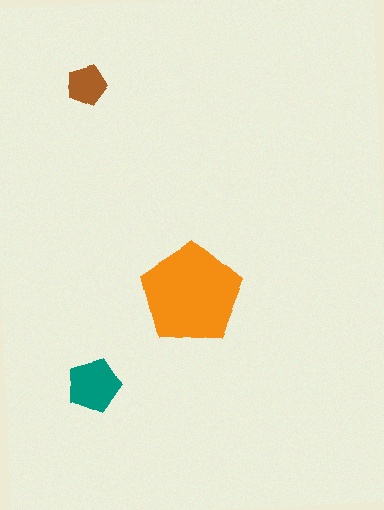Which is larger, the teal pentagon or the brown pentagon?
The teal one.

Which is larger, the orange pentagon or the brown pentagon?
The orange one.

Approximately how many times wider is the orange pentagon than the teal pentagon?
About 2 times wider.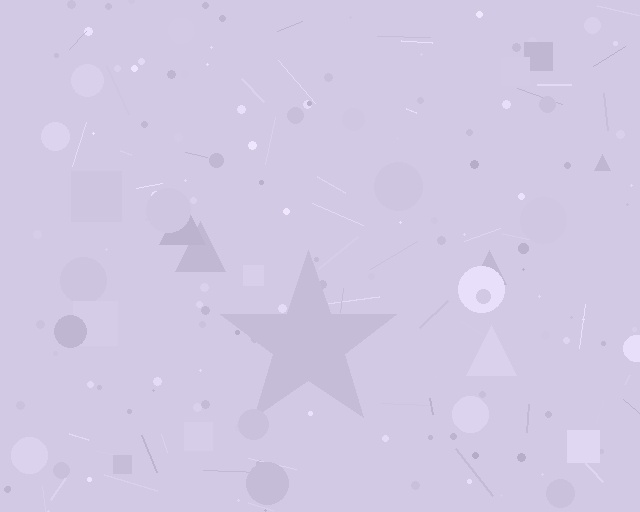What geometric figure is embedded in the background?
A star is embedded in the background.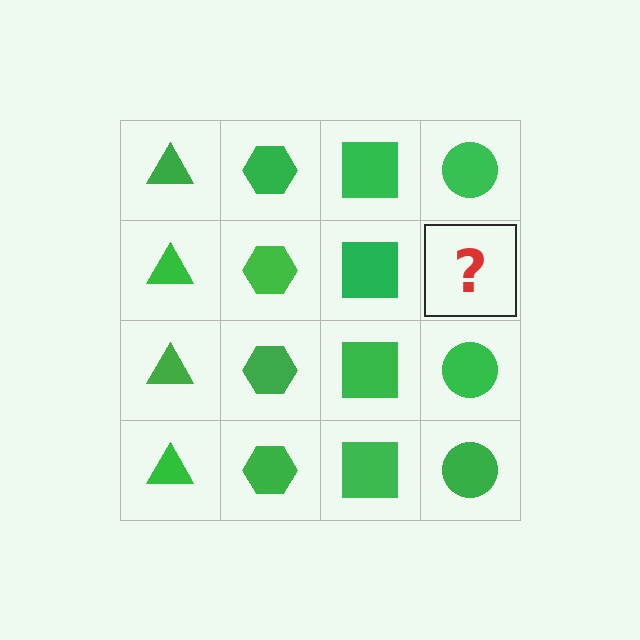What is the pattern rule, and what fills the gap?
The rule is that each column has a consistent shape. The gap should be filled with a green circle.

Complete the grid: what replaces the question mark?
The question mark should be replaced with a green circle.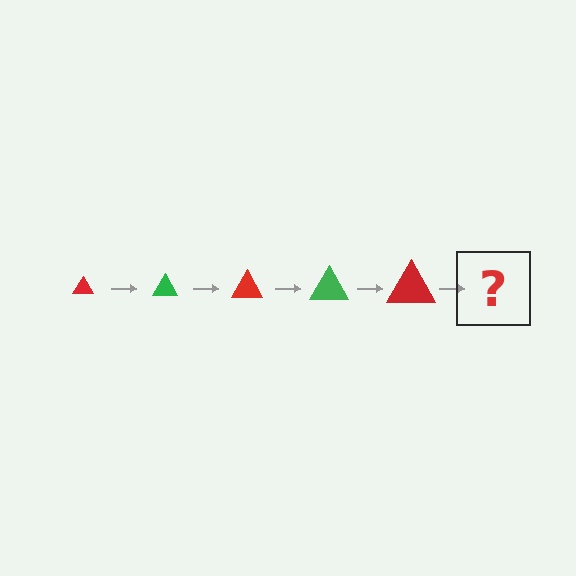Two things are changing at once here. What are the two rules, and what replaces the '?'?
The two rules are that the triangle grows larger each step and the color cycles through red and green. The '?' should be a green triangle, larger than the previous one.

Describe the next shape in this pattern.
It should be a green triangle, larger than the previous one.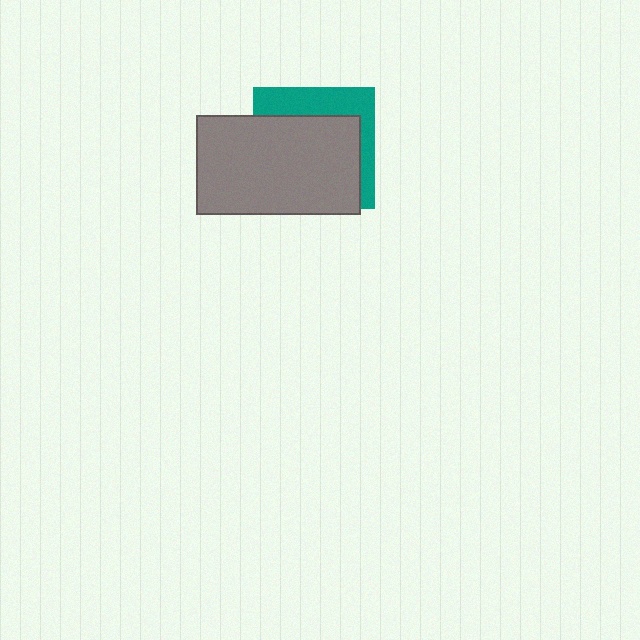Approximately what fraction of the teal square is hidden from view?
Roughly 68% of the teal square is hidden behind the gray rectangle.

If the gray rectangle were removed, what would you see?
You would see the complete teal square.